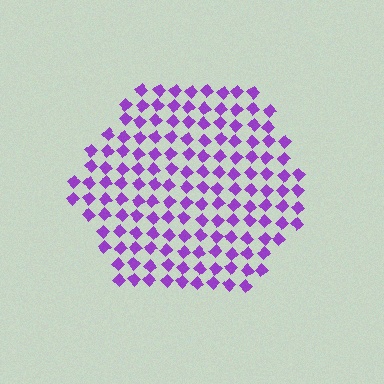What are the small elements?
The small elements are diamonds.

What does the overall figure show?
The overall figure shows a hexagon.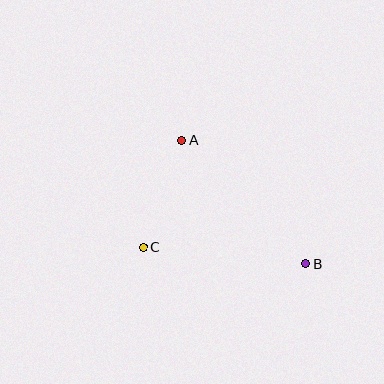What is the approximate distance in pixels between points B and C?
The distance between B and C is approximately 163 pixels.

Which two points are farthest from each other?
Points A and B are farthest from each other.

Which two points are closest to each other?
Points A and C are closest to each other.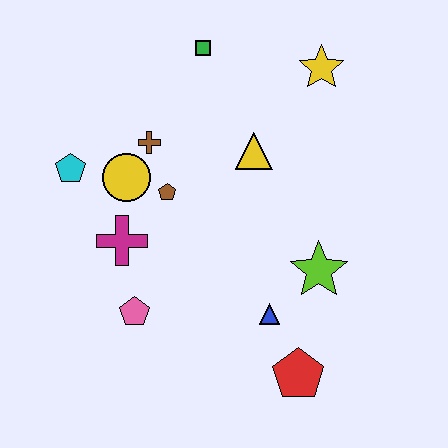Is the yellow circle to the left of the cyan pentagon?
No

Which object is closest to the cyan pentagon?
The yellow circle is closest to the cyan pentagon.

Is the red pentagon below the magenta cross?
Yes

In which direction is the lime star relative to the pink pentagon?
The lime star is to the right of the pink pentagon.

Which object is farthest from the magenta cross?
The yellow star is farthest from the magenta cross.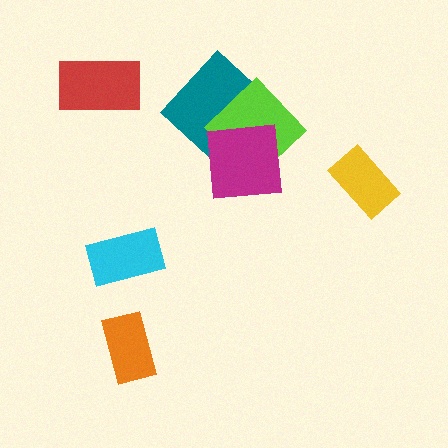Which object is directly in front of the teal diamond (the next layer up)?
The lime diamond is directly in front of the teal diamond.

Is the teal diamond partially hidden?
Yes, it is partially covered by another shape.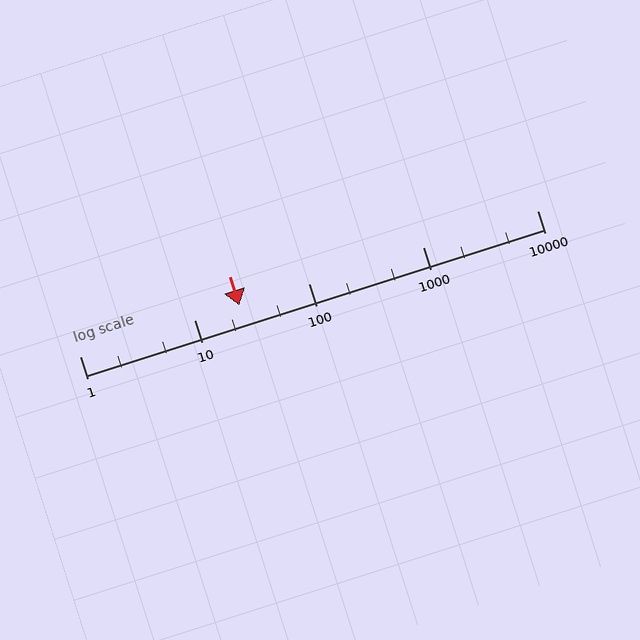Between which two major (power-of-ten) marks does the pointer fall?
The pointer is between 10 and 100.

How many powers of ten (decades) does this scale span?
The scale spans 4 decades, from 1 to 10000.